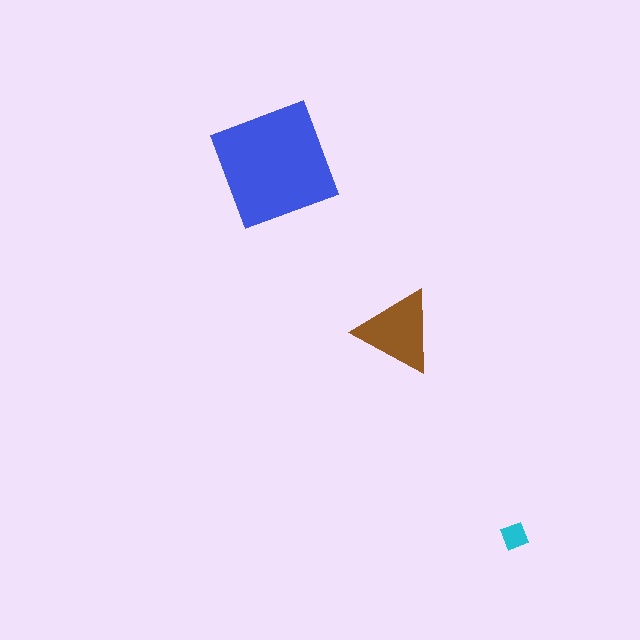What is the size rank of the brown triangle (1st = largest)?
2nd.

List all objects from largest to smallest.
The blue square, the brown triangle, the cyan diamond.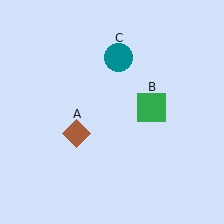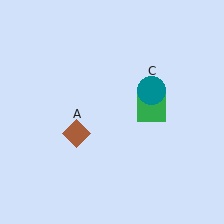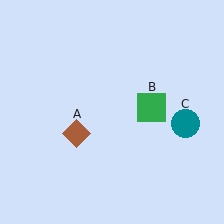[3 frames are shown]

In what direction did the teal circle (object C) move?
The teal circle (object C) moved down and to the right.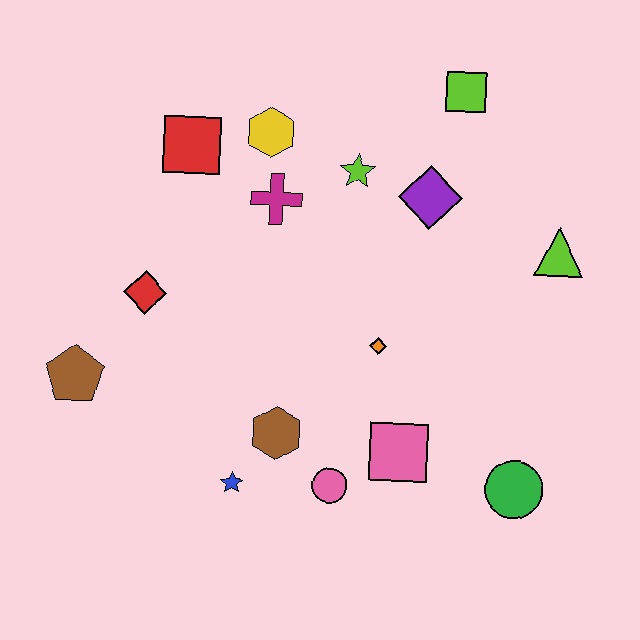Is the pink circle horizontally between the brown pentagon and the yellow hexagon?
No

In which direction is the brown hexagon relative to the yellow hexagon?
The brown hexagon is below the yellow hexagon.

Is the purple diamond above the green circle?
Yes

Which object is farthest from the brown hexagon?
The lime square is farthest from the brown hexagon.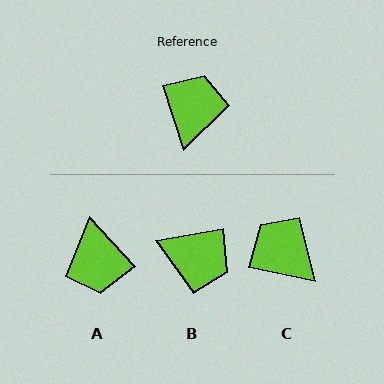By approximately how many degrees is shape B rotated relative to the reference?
Approximately 98 degrees clockwise.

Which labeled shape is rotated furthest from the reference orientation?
A, about 156 degrees away.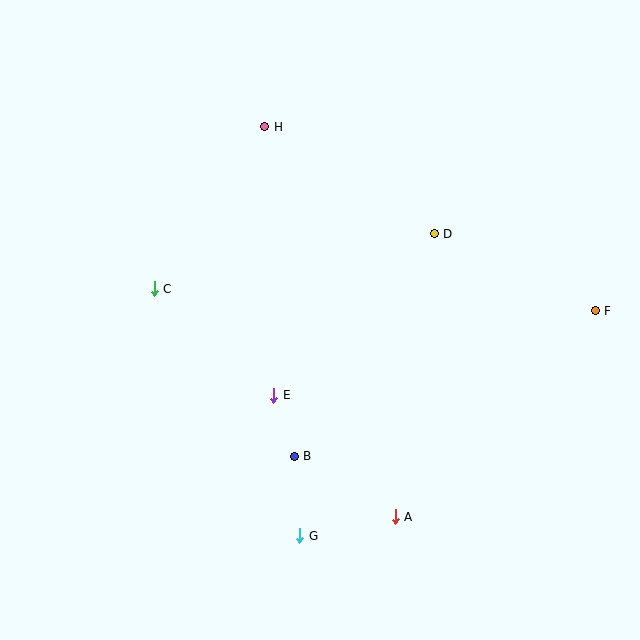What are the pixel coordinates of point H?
Point H is at (265, 127).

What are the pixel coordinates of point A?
Point A is at (395, 517).